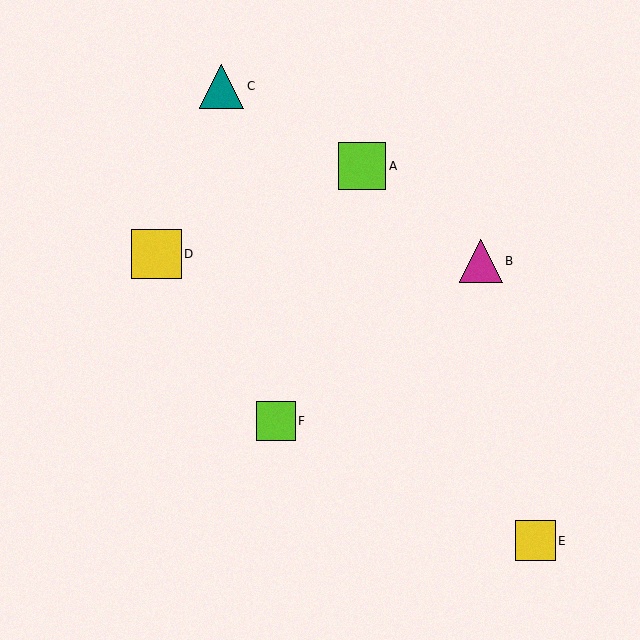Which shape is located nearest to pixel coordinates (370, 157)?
The lime square (labeled A) at (362, 166) is nearest to that location.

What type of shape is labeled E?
Shape E is a yellow square.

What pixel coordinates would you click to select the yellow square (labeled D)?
Click at (156, 254) to select the yellow square D.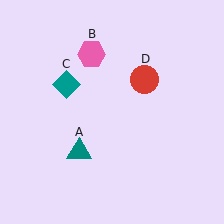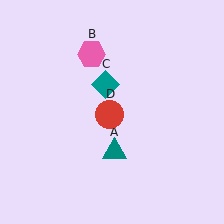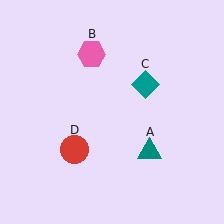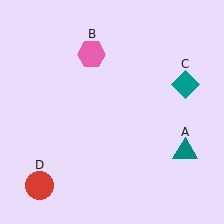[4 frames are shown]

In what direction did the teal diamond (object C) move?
The teal diamond (object C) moved right.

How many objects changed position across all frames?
3 objects changed position: teal triangle (object A), teal diamond (object C), red circle (object D).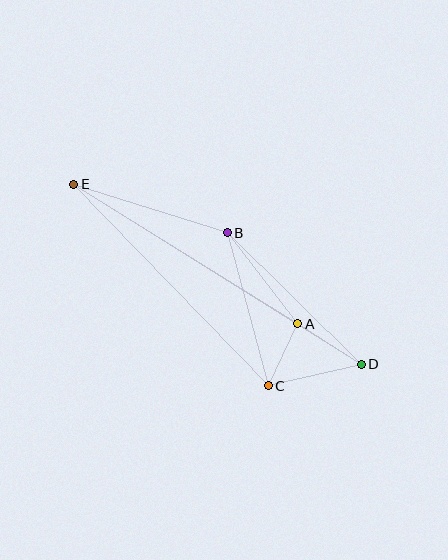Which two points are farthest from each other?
Points D and E are farthest from each other.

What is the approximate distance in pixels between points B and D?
The distance between B and D is approximately 188 pixels.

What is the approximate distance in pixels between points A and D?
The distance between A and D is approximately 76 pixels.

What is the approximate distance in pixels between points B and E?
The distance between B and E is approximately 161 pixels.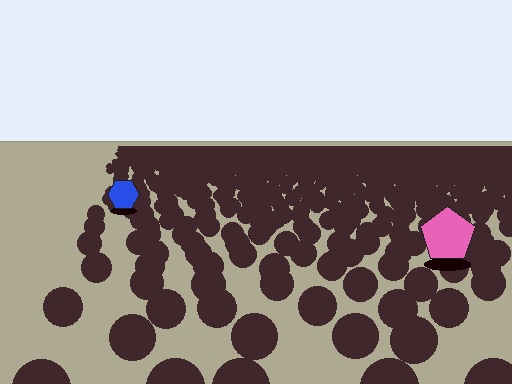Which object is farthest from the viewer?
The blue hexagon is farthest from the viewer. It appears smaller and the ground texture around it is denser.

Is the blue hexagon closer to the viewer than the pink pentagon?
No. The pink pentagon is closer — you can tell from the texture gradient: the ground texture is coarser near it.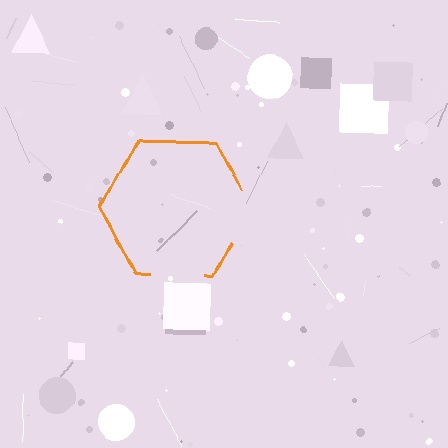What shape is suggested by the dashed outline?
The dashed outline suggests a hexagon.